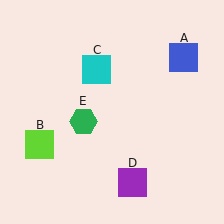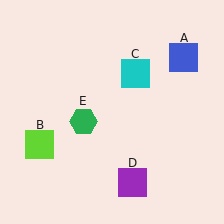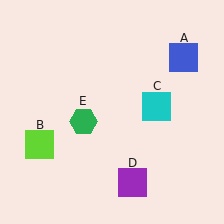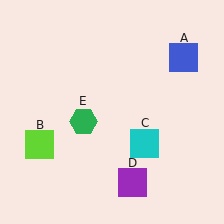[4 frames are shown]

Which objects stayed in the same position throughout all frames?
Blue square (object A) and lime square (object B) and purple square (object D) and green hexagon (object E) remained stationary.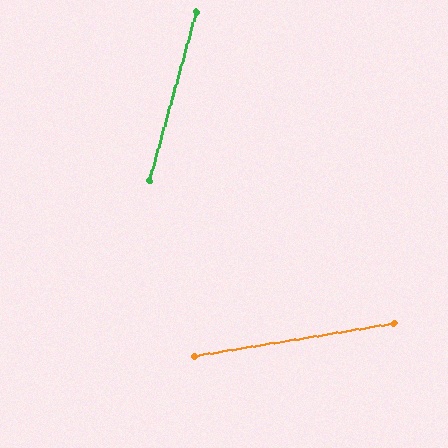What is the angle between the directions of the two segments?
Approximately 65 degrees.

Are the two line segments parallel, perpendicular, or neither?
Neither parallel nor perpendicular — they differ by about 65°.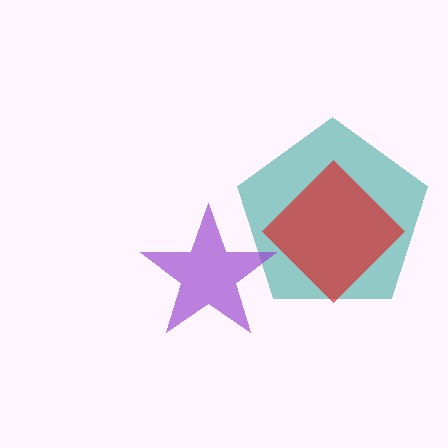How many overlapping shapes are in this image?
There are 3 overlapping shapes in the image.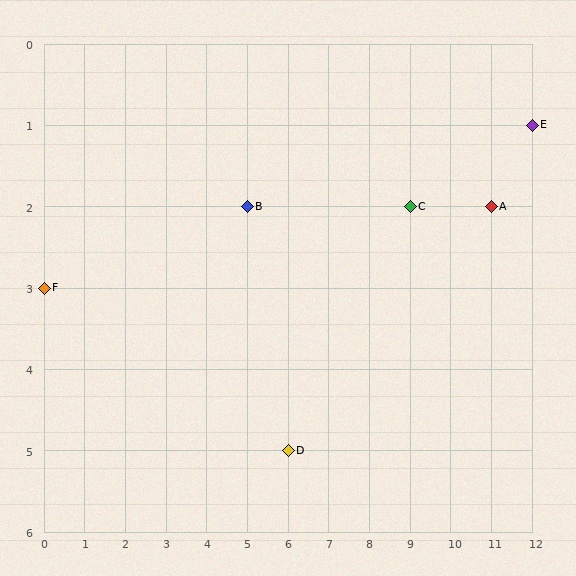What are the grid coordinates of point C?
Point C is at grid coordinates (9, 2).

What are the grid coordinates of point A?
Point A is at grid coordinates (11, 2).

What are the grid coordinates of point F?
Point F is at grid coordinates (0, 3).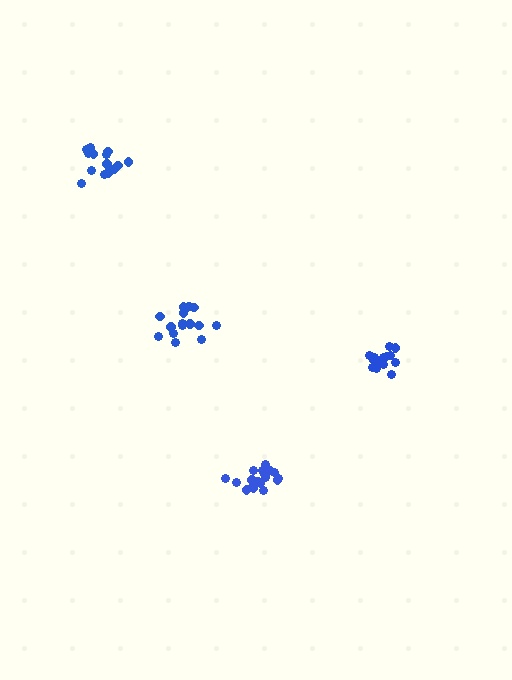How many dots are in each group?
Group 1: 15 dots, Group 2: 14 dots, Group 3: 19 dots, Group 4: 16 dots (64 total).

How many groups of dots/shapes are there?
There are 4 groups.